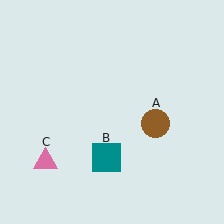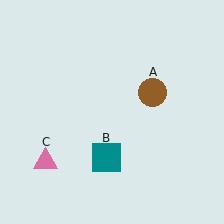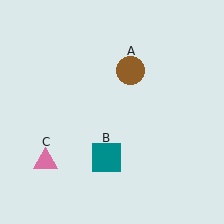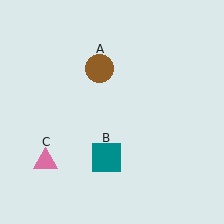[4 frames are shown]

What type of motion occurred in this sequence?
The brown circle (object A) rotated counterclockwise around the center of the scene.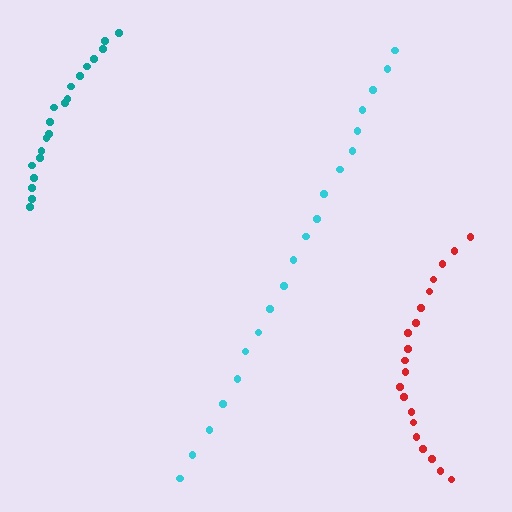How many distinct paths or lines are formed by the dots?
There are 3 distinct paths.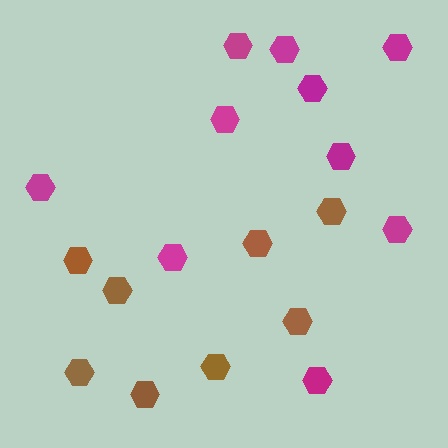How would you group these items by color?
There are 2 groups: one group of magenta hexagons (10) and one group of brown hexagons (8).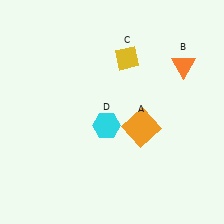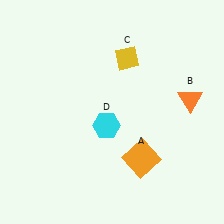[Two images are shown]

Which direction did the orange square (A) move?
The orange square (A) moved down.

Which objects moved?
The objects that moved are: the orange square (A), the orange triangle (B).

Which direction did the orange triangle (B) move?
The orange triangle (B) moved down.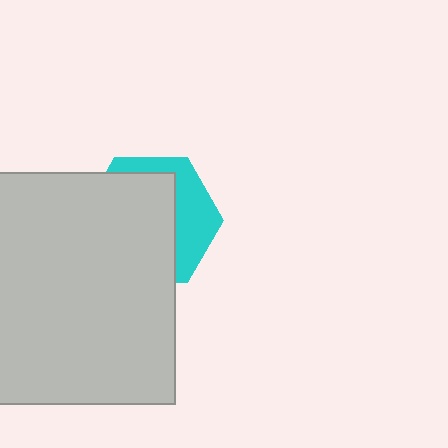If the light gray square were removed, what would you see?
You would see the complete cyan hexagon.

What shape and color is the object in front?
The object in front is a light gray square.